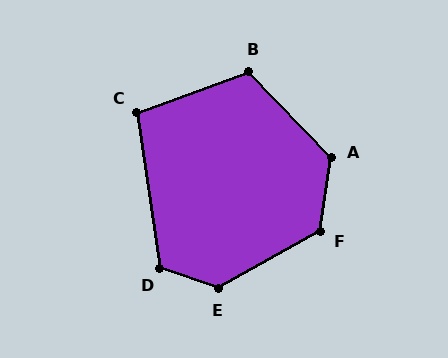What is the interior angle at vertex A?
Approximately 127 degrees (obtuse).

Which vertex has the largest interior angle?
E, at approximately 131 degrees.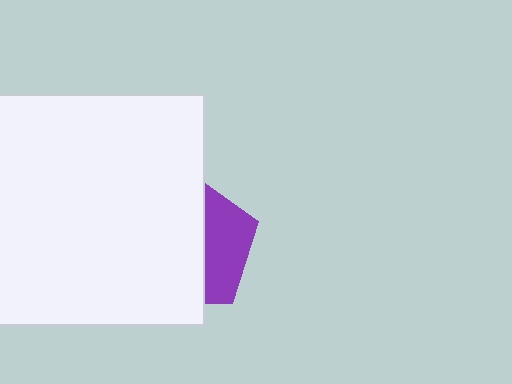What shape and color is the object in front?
The object in front is a white rectangle.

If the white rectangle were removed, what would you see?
You would see the complete purple pentagon.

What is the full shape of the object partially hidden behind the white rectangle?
The partially hidden object is a purple pentagon.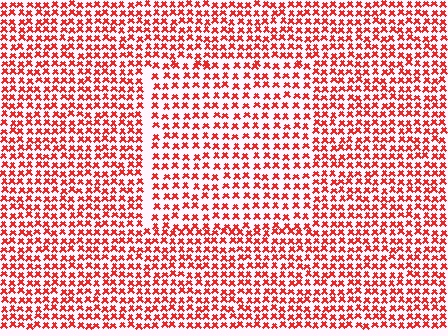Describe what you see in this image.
The image contains small red elements arranged at two different densities. A rectangle-shaped region is visible where the elements are less densely packed than the surrounding area.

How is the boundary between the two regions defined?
The boundary is defined by a change in element density (approximately 1.4x ratio). All elements are the same color, size, and shape.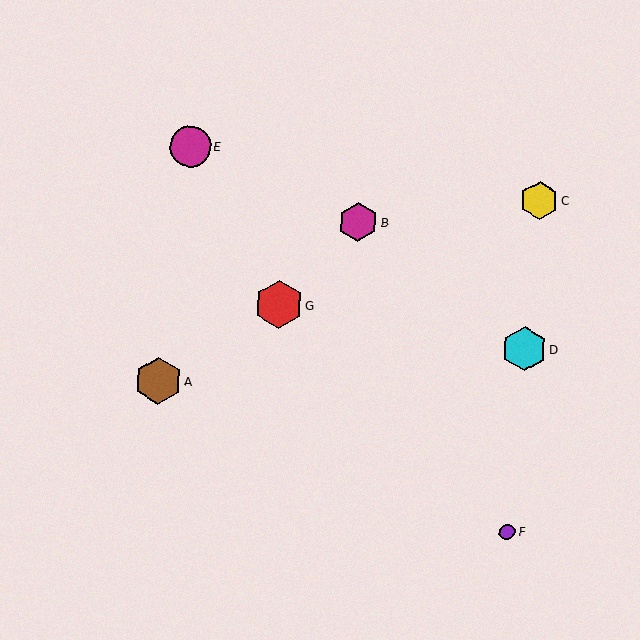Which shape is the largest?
The red hexagon (labeled G) is the largest.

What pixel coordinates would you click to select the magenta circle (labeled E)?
Click at (191, 147) to select the magenta circle E.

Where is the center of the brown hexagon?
The center of the brown hexagon is at (158, 381).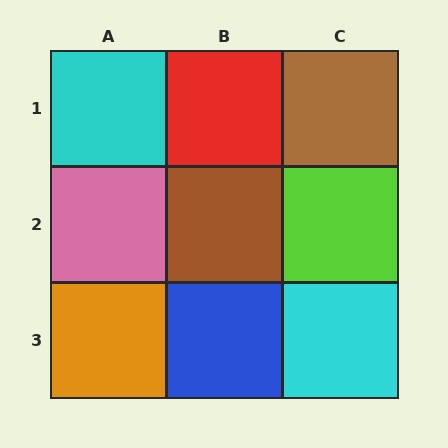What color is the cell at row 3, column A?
Orange.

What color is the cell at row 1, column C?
Brown.